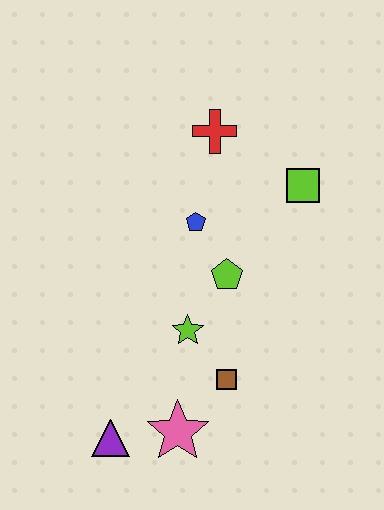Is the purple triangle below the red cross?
Yes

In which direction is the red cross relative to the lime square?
The red cross is to the left of the lime square.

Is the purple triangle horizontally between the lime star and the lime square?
No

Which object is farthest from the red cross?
The purple triangle is farthest from the red cross.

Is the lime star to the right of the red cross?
No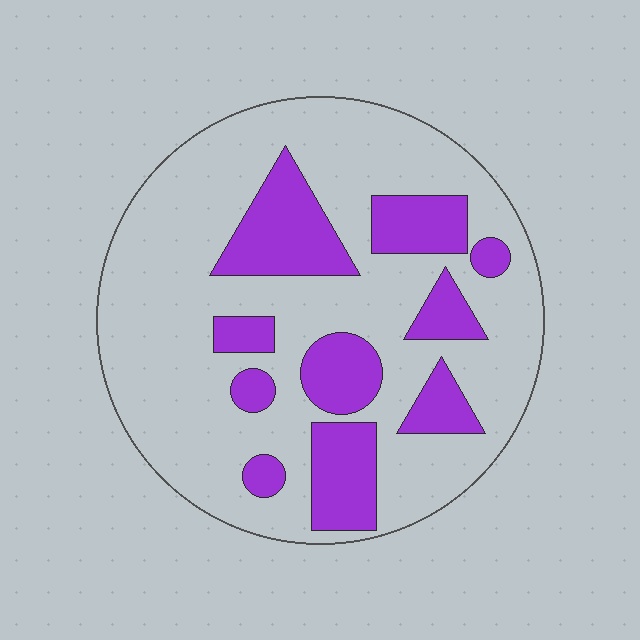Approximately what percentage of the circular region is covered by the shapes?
Approximately 25%.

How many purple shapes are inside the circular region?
10.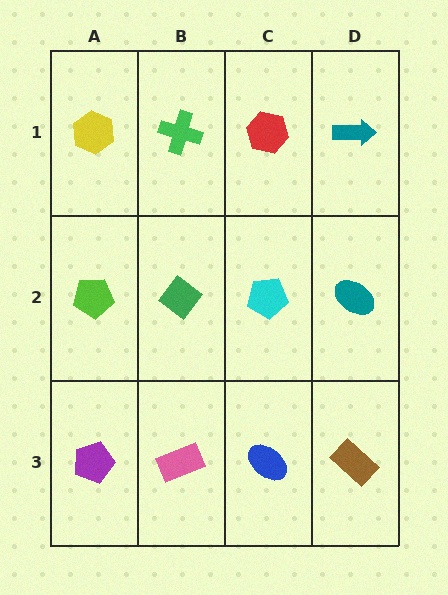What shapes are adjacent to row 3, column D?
A teal ellipse (row 2, column D), a blue ellipse (row 3, column C).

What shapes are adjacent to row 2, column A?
A yellow hexagon (row 1, column A), a purple pentagon (row 3, column A), a green diamond (row 2, column B).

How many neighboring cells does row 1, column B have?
3.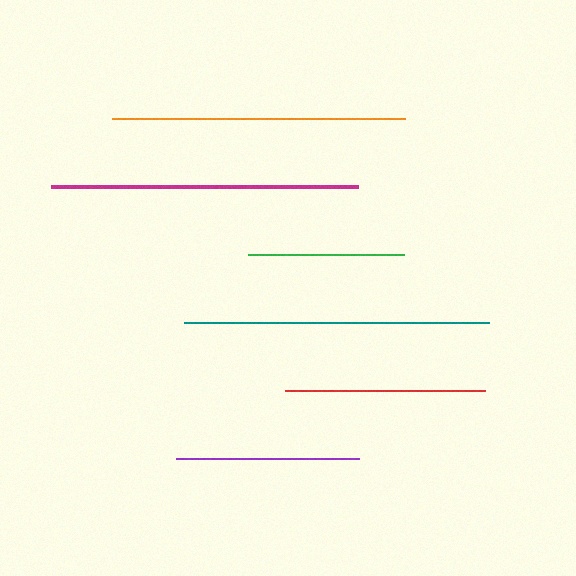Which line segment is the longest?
The magenta line is the longest at approximately 307 pixels.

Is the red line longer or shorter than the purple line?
The red line is longer than the purple line.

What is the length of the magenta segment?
The magenta segment is approximately 307 pixels long.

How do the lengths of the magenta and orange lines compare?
The magenta and orange lines are approximately the same length.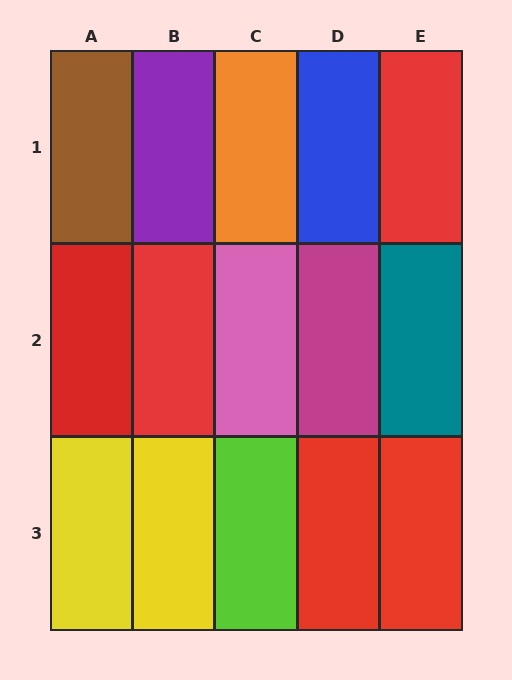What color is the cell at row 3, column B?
Yellow.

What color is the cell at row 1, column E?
Red.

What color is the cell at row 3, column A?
Yellow.